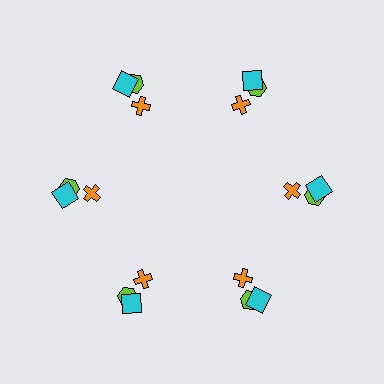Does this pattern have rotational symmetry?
Yes, this pattern has 6-fold rotational symmetry. It looks the same after rotating 60 degrees around the center.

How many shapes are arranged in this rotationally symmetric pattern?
There are 18 shapes, arranged in 6 groups of 3.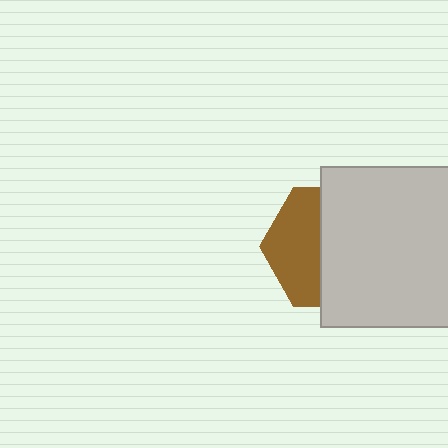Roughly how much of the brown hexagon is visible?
A small part of it is visible (roughly 42%).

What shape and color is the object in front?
The object in front is a light gray square.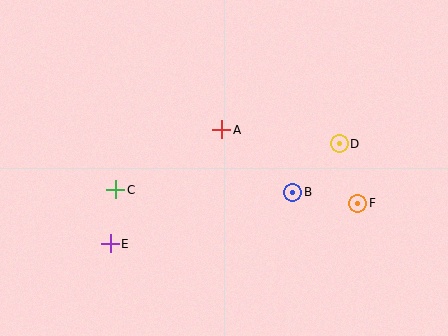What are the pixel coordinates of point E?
Point E is at (110, 244).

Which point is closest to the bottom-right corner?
Point F is closest to the bottom-right corner.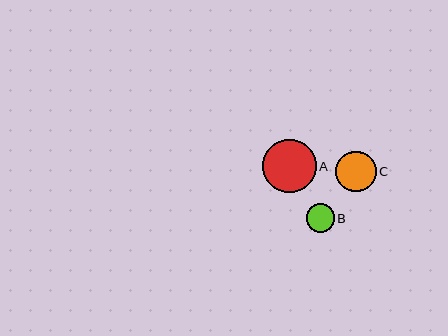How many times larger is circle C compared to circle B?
Circle C is approximately 1.4 times the size of circle B.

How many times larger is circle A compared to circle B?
Circle A is approximately 1.9 times the size of circle B.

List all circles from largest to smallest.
From largest to smallest: A, C, B.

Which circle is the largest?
Circle A is the largest with a size of approximately 53 pixels.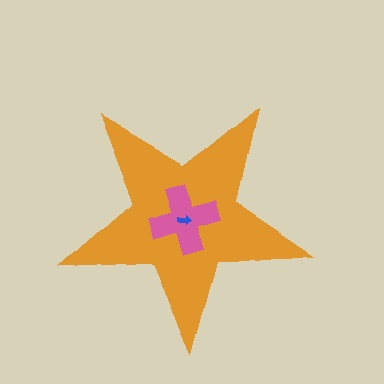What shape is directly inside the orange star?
The pink cross.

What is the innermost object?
The blue arrow.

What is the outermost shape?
The orange star.